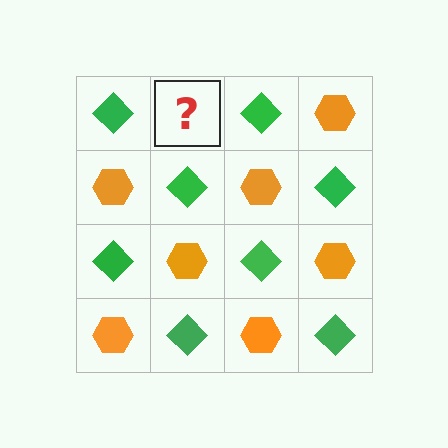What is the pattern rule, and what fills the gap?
The rule is that it alternates green diamond and orange hexagon in a checkerboard pattern. The gap should be filled with an orange hexagon.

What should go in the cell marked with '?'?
The missing cell should contain an orange hexagon.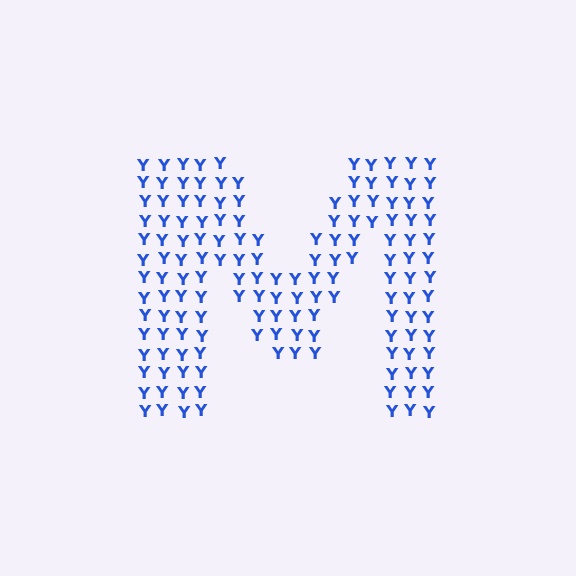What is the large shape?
The large shape is the letter M.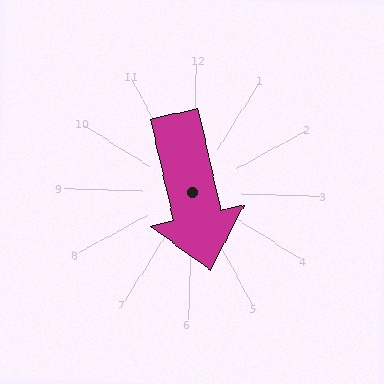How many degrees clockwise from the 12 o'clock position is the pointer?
Approximately 165 degrees.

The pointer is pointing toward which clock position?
Roughly 6 o'clock.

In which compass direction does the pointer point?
South.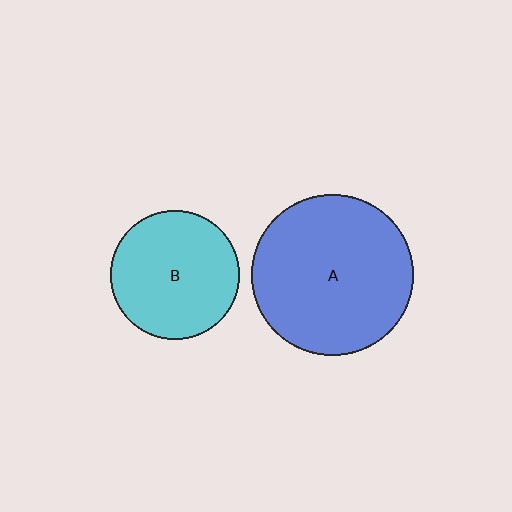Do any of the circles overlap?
No, none of the circles overlap.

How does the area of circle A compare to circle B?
Approximately 1.6 times.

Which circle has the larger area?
Circle A (blue).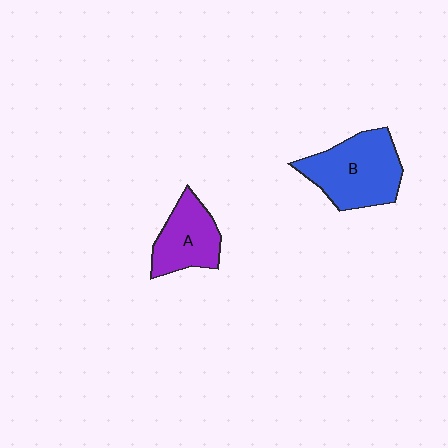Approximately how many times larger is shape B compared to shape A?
Approximately 1.4 times.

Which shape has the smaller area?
Shape A (purple).